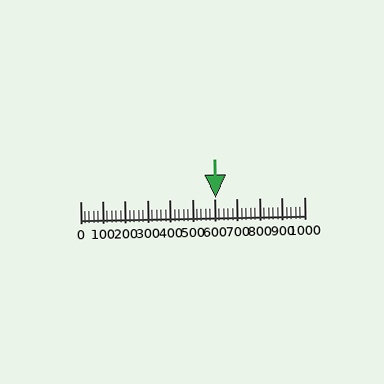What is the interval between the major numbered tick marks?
The major tick marks are spaced 100 units apart.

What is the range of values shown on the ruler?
The ruler shows values from 0 to 1000.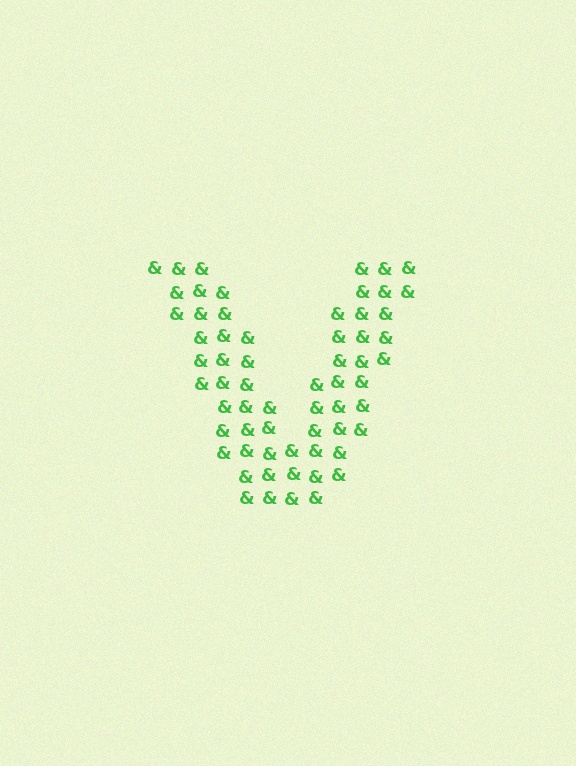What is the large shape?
The large shape is the letter V.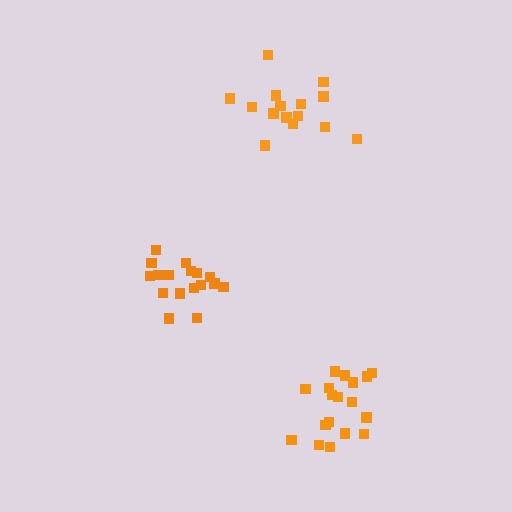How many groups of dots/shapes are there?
There are 3 groups.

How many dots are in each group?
Group 1: 15 dots, Group 2: 17 dots, Group 3: 18 dots (50 total).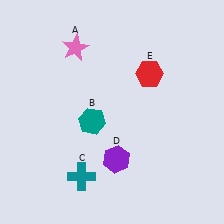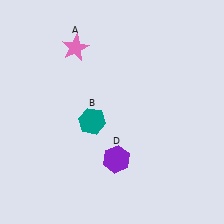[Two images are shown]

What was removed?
The red hexagon (E), the teal cross (C) were removed in Image 2.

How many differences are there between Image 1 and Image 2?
There are 2 differences between the two images.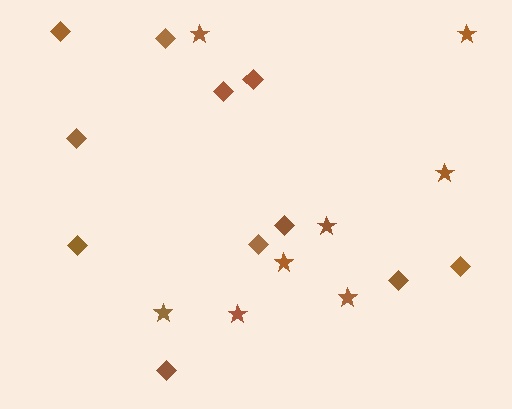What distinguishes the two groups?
There are 2 groups: one group of stars (8) and one group of diamonds (11).